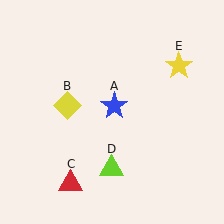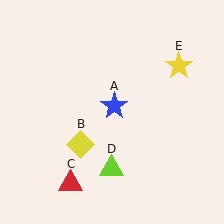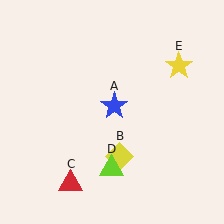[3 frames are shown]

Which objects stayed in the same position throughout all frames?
Blue star (object A) and red triangle (object C) and lime triangle (object D) and yellow star (object E) remained stationary.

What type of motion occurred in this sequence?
The yellow diamond (object B) rotated counterclockwise around the center of the scene.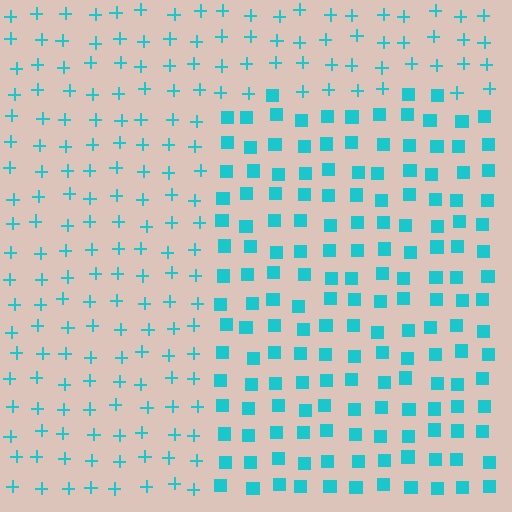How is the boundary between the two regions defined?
The boundary is defined by a change in element shape: squares inside vs. plus signs outside. All elements share the same color and spacing.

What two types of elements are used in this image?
The image uses squares inside the rectangle region and plus signs outside it.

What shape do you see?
I see a rectangle.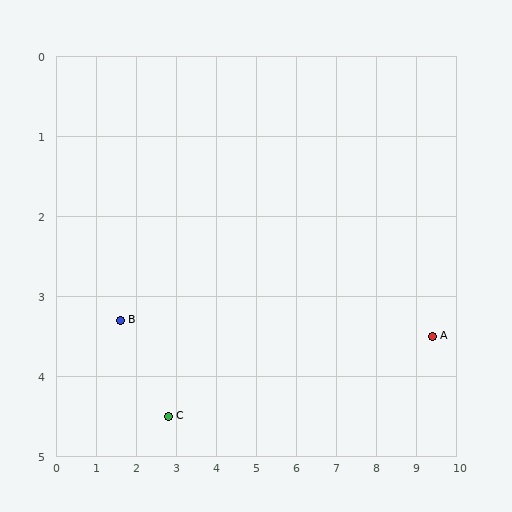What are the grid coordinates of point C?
Point C is at approximately (2.8, 4.5).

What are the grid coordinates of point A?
Point A is at approximately (9.4, 3.5).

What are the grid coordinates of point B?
Point B is at approximately (1.6, 3.3).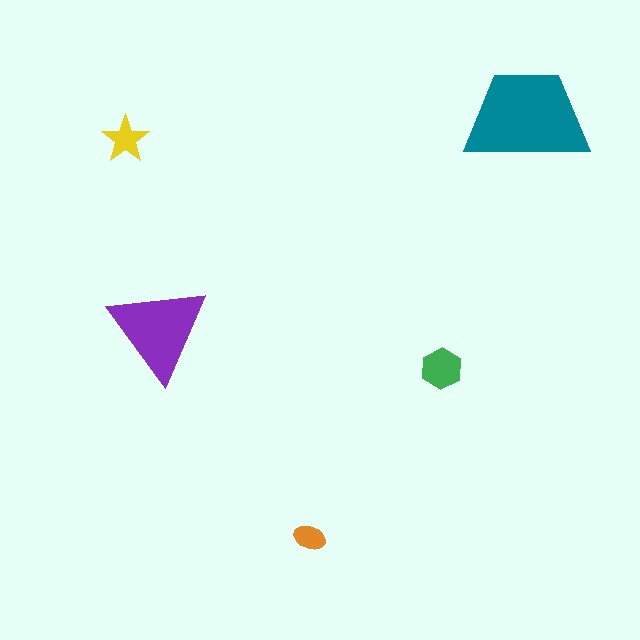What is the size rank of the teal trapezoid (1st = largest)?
1st.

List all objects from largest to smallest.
The teal trapezoid, the purple triangle, the green hexagon, the yellow star, the orange ellipse.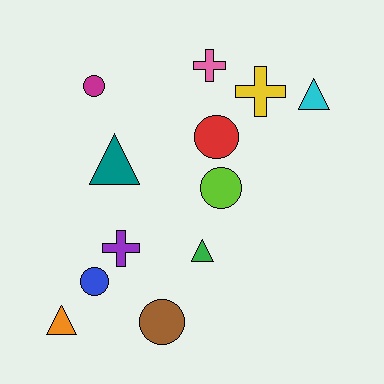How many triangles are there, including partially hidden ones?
There are 4 triangles.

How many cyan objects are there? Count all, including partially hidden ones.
There is 1 cyan object.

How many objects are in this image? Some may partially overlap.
There are 12 objects.